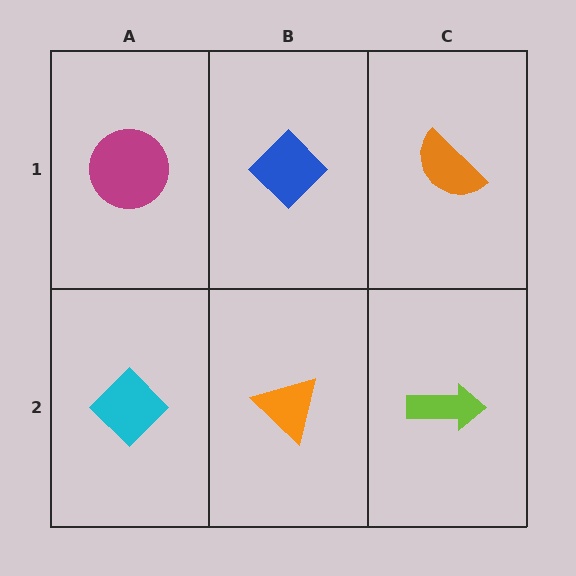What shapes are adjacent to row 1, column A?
A cyan diamond (row 2, column A), a blue diamond (row 1, column B).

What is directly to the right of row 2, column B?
A lime arrow.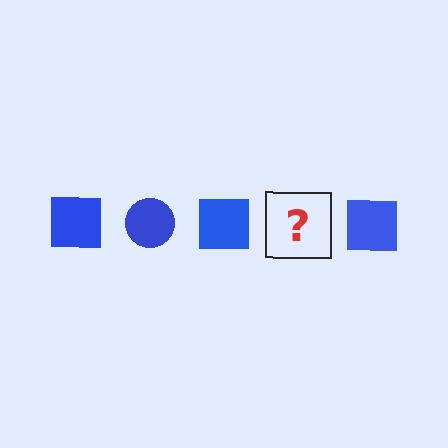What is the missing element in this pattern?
The missing element is a blue circle.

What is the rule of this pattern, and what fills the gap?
The rule is that the pattern cycles through square, circle shapes in blue. The gap should be filled with a blue circle.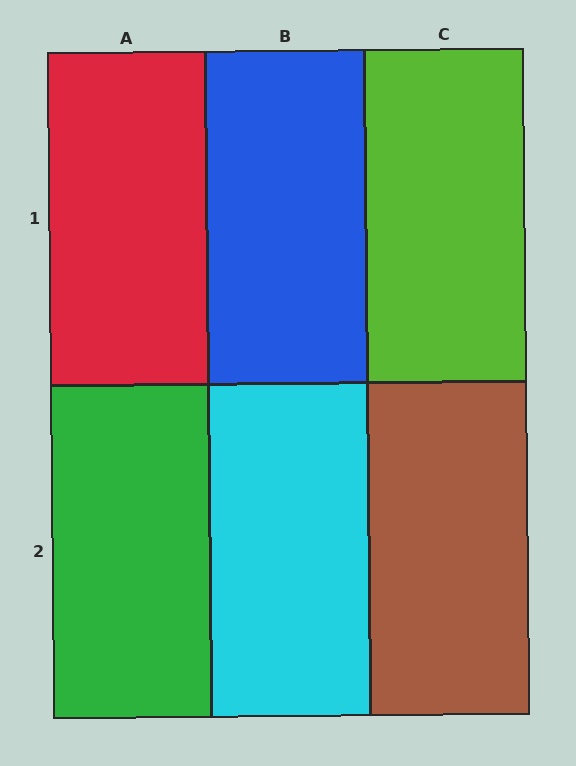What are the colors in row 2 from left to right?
Green, cyan, brown.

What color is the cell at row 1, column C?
Lime.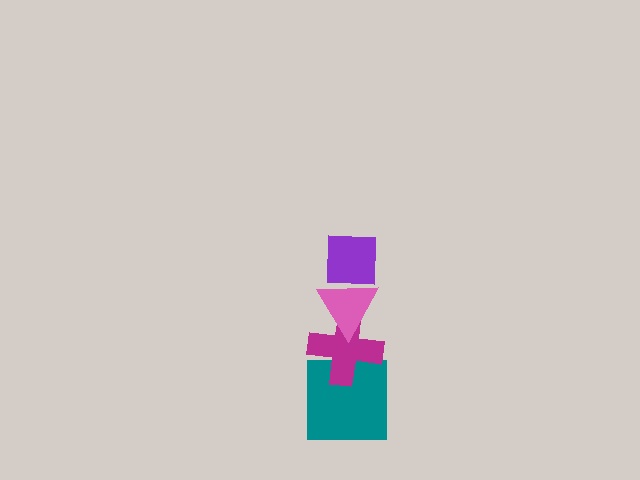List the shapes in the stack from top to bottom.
From top to bottom: the purple square, the pink triangle, the magenta cross, the teal square.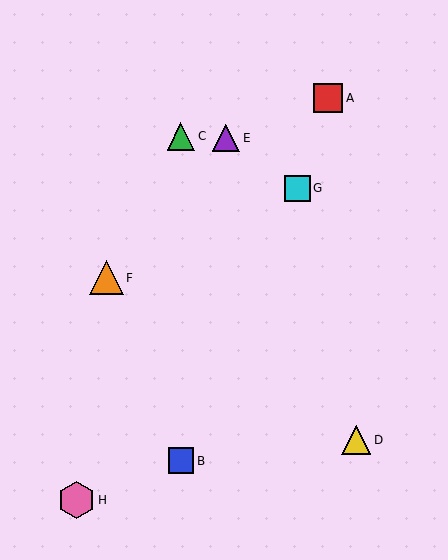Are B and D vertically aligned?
No, B is at x≈181 and D is at x≈356.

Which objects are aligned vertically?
Objects B, C are aligned vertically.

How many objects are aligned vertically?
2 objects (B, C) are aligned vertically.